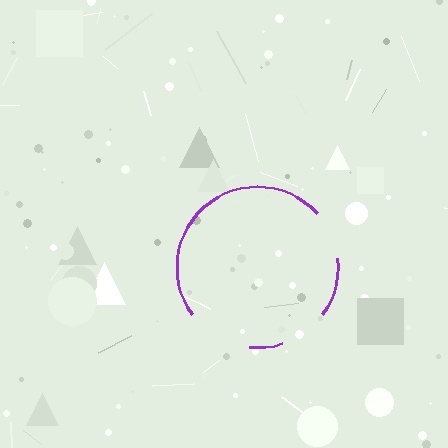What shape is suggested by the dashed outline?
The dashed outline suggests a circle.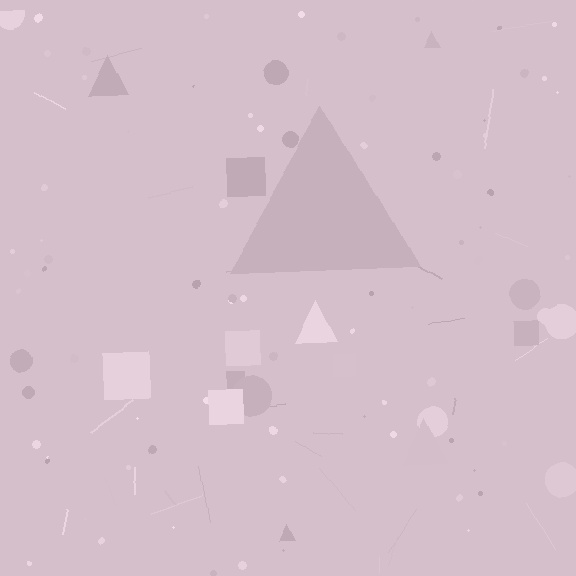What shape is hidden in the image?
A triangle is hidden in the image.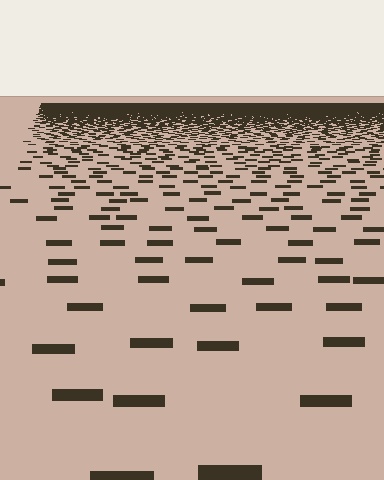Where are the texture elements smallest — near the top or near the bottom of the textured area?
Near the top.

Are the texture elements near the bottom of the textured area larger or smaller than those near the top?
Larger. Near the bottom, elements are closer to the viewer and appear at a bigger on-screen size.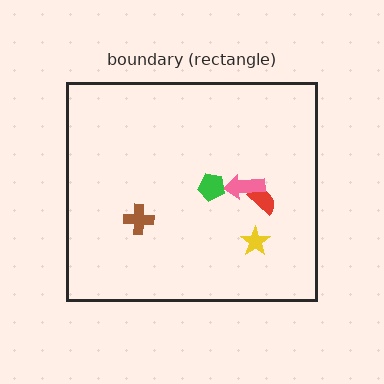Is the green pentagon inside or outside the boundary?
Inside.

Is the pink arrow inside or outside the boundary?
Inside.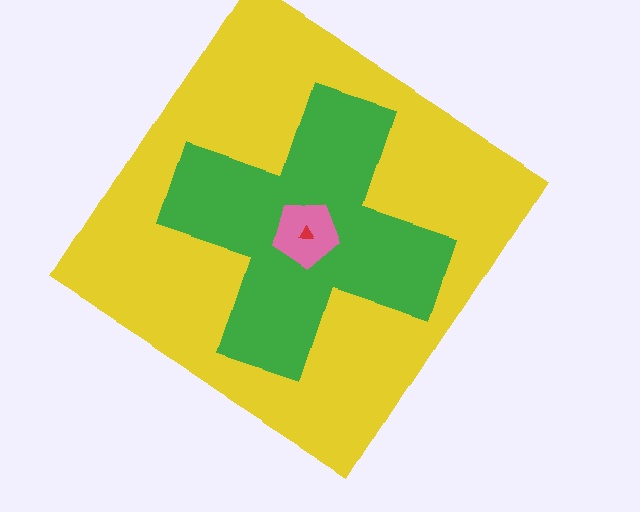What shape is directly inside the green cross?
The pink pentagon.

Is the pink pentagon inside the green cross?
Yes.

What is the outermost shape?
The yellow diamond.